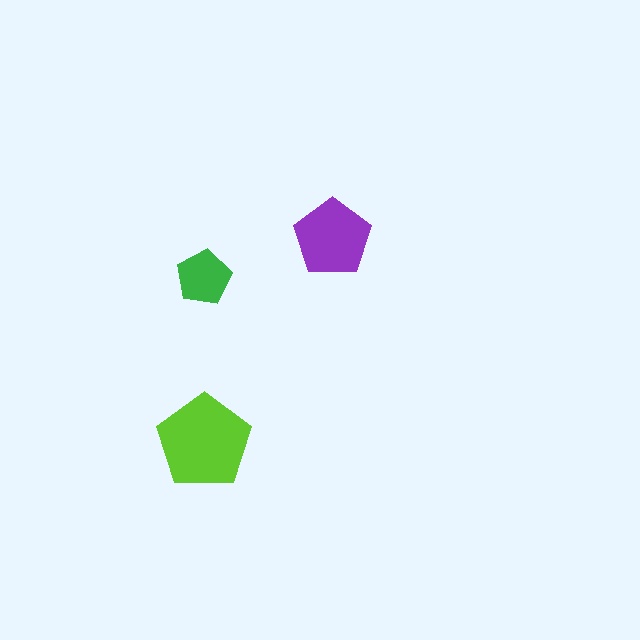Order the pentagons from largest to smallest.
the lime one, the purple one, the green one.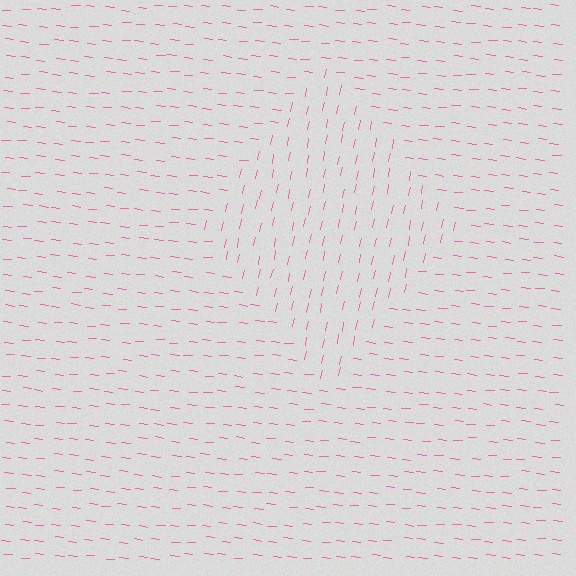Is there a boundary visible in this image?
Yes, there is a texture boundary formed by a change in line orientation.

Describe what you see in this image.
The image is filled with small pink line segments. A diamond region in the image has lines oriented differently from the surrounding lines, creating a visible texture boundary.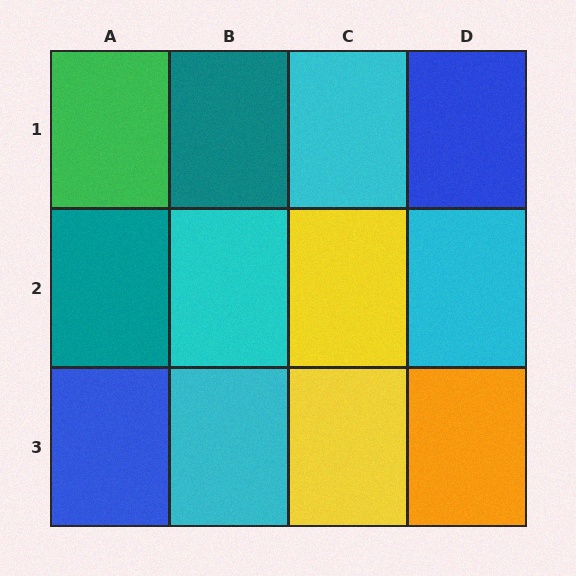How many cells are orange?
1 cell is orange.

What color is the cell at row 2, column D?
Cyan.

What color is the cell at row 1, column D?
Blue.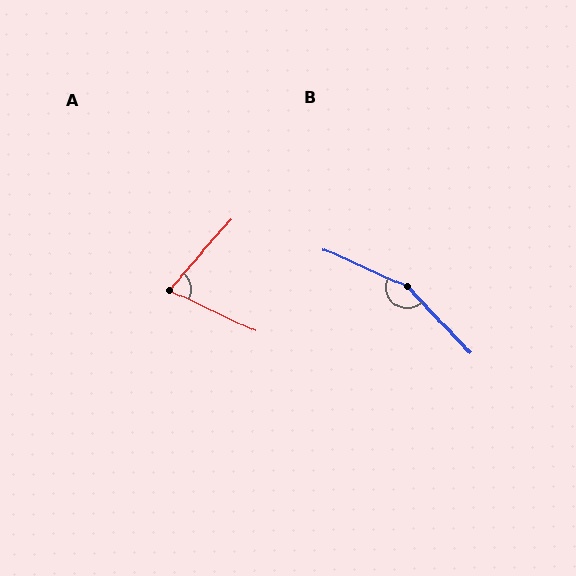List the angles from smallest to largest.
A (74°), B (157°).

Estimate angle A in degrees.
Approximately 74 degrees.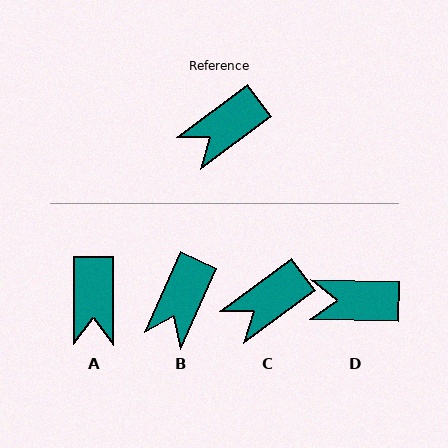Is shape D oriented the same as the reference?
No, it is off by about 38 degrees.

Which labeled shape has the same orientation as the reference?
C.